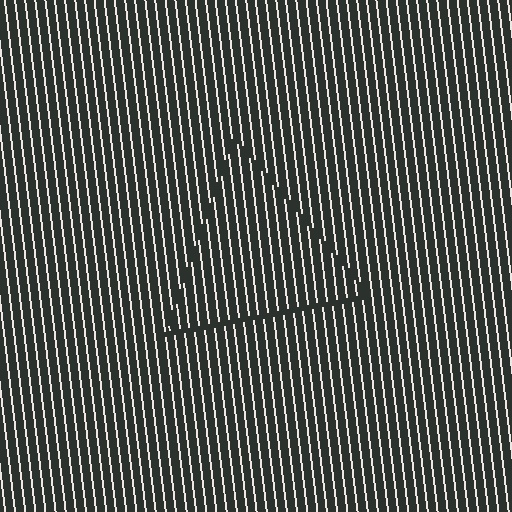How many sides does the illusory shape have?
3 sides — the line-ends trace a triangle.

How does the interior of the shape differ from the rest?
The interior of the shape contains the same grating, shifted by half a period — the contour is defined by the phase discontinuity where line-ends from the inner and outer gratings abut.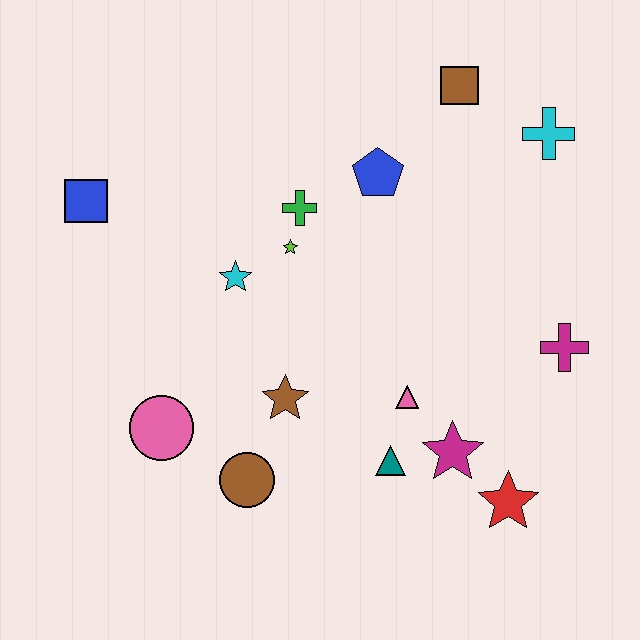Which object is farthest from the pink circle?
The cyan cross is farthest from the pink circle.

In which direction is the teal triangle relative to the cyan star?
The teal triangle is below the cyan star.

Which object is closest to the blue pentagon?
The green cross is closest to the blue pentagon.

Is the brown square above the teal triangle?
Yes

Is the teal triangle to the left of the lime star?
No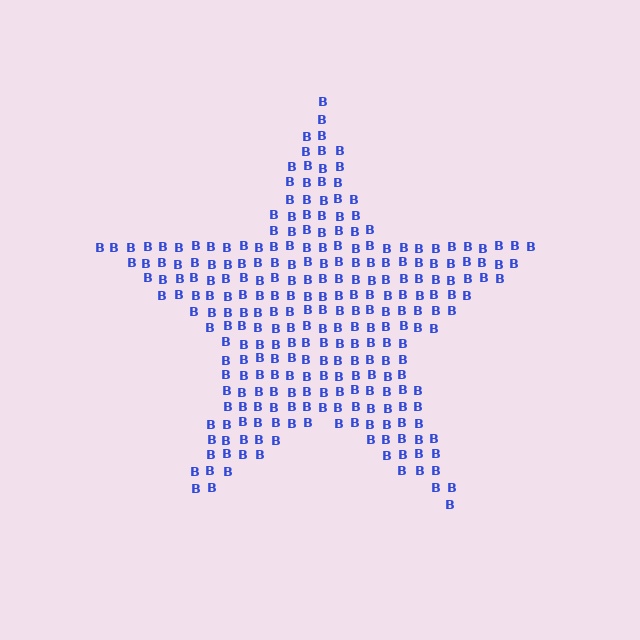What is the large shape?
The large shape is a star.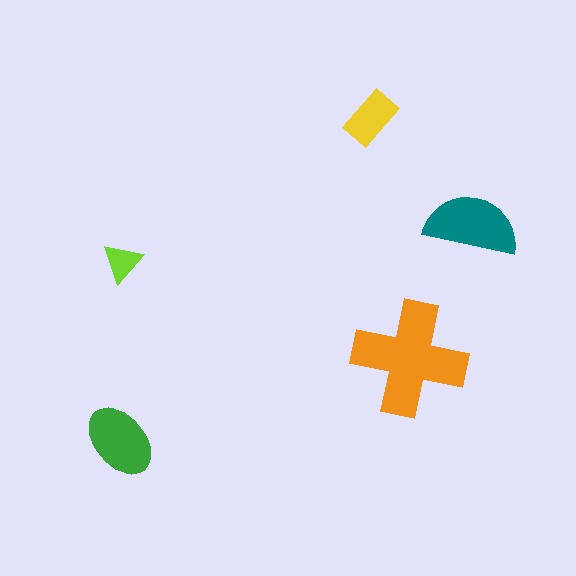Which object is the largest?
The orange cross.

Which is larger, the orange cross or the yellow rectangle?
The orange cross.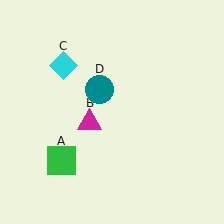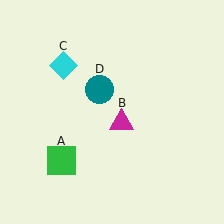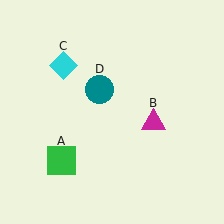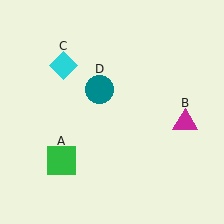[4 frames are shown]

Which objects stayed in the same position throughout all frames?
Green square (object A) and cyan diamond (object C) and teal circle (object D) remained stationary.